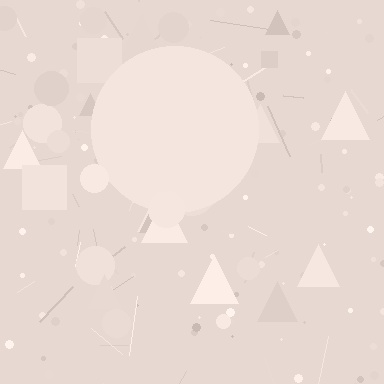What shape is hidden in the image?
A circle is hidden in the image.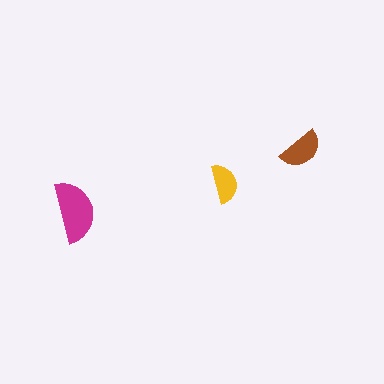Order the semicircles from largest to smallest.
the magenta one, the brown one, the yellow one.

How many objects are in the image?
There are 3 objects in the image.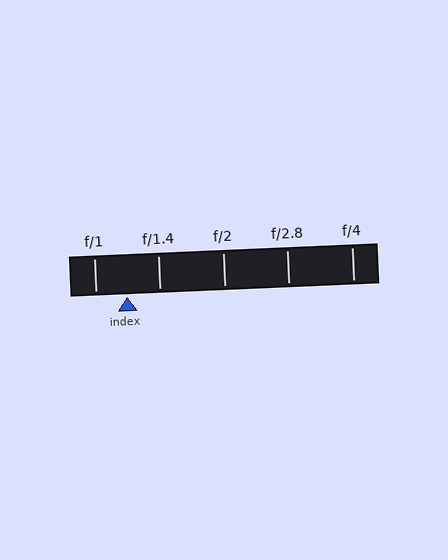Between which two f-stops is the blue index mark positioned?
The index mark is between f/1 and f/1.4.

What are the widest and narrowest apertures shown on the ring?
The widest aperture shown is f/1 and the narrowest is f/4.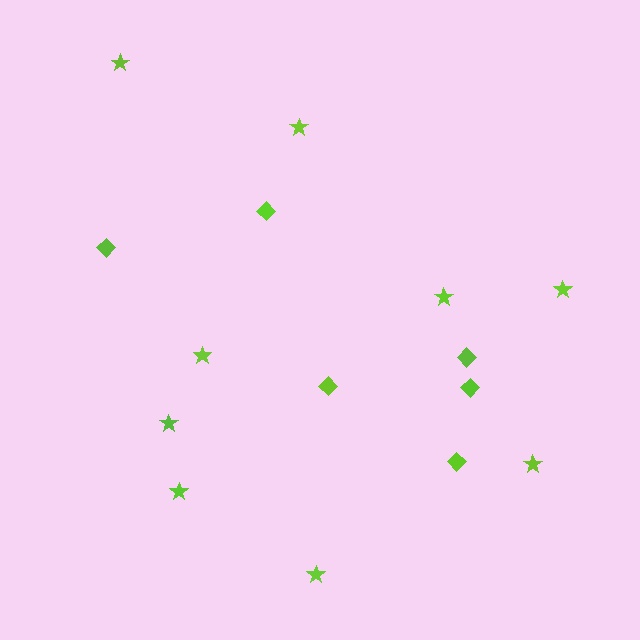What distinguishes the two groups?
There are 2 groups: one group of stars (9) and one group of diamonds (6).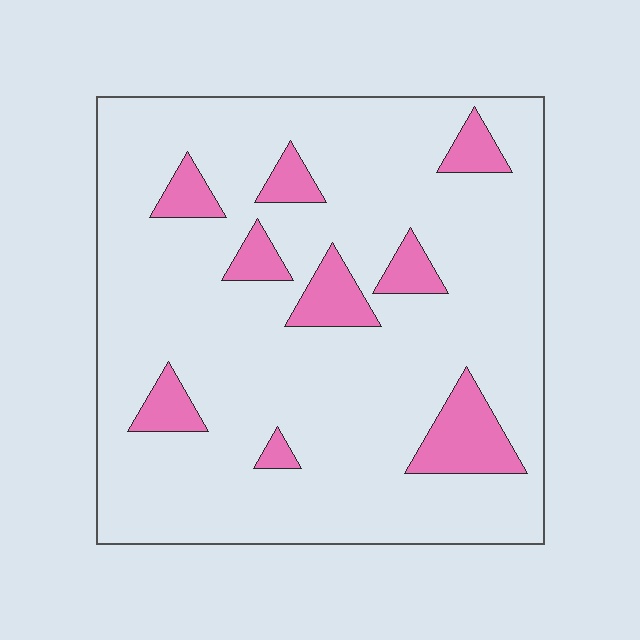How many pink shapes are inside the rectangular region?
9.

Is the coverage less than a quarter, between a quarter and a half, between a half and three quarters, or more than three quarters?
Less than a quarter.